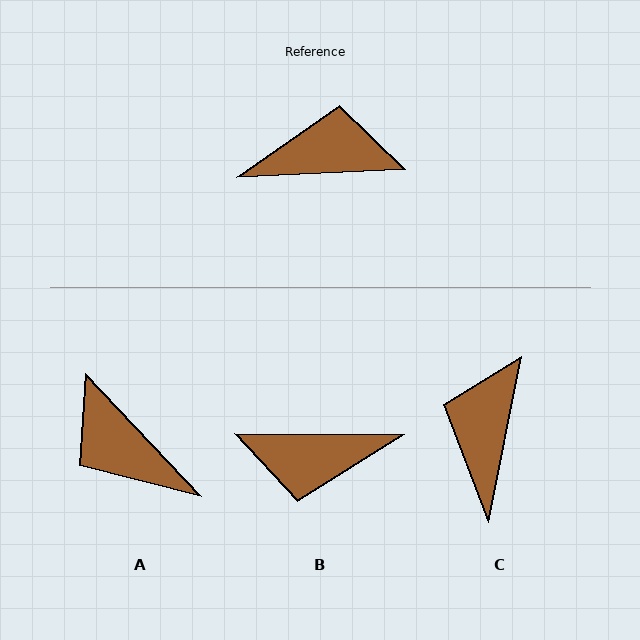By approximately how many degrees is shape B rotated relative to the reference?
Approximately 177 degrees counter-clockwise.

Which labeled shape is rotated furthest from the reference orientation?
B, about 177 degrees away.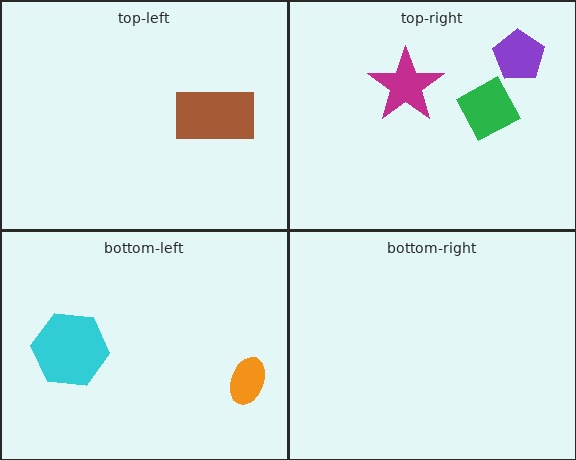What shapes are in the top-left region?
The brown rectangle.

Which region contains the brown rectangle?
The top-left region.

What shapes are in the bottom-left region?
The orange ellipse, the cyan hexagon.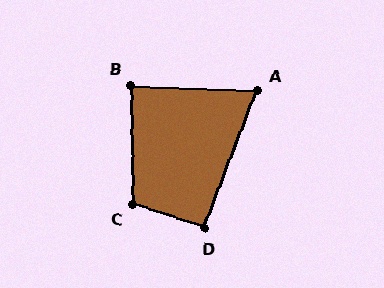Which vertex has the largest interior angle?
C, at approximately 109 degrees.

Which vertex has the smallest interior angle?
A, at approximately 71 degrees.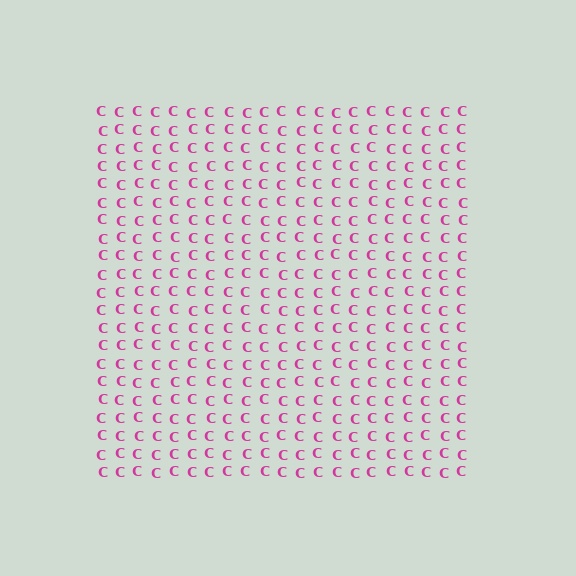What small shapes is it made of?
It is made of small letter C's.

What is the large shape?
The large shape is a square.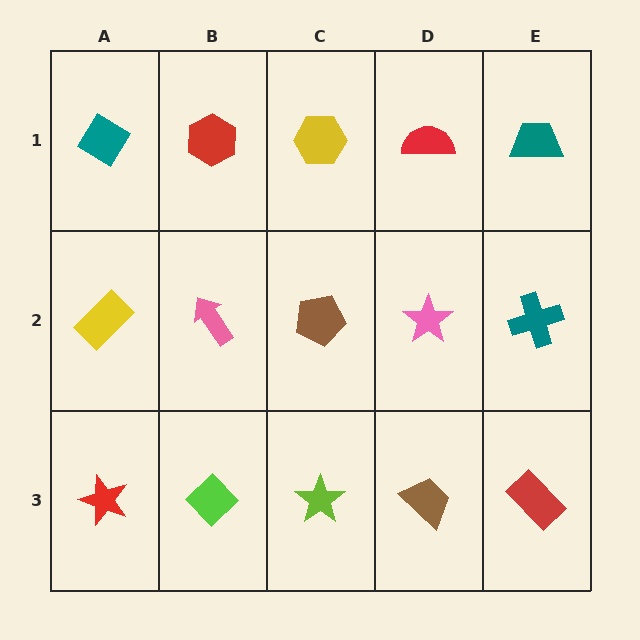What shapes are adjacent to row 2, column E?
A teal trapezoid (row 1, column E), a red rectangle (row 3, column E), a pink star (row 2, column D).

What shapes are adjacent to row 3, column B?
A pink arrow (row 2, column B), a red star (row 3, column A), a lime star (row 3, column C).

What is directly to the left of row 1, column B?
A teal diamond.